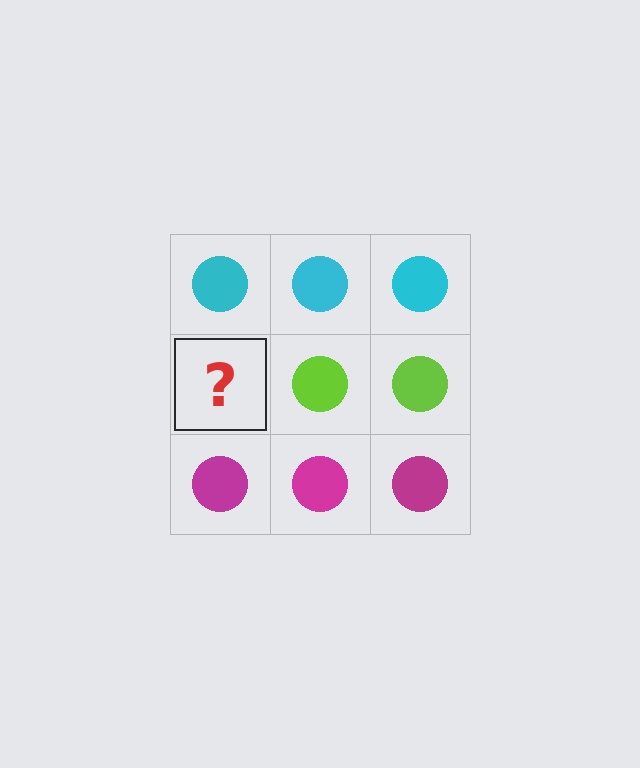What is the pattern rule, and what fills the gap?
The rule is that each row has a consistent color. The gap should be filled with a lime circle.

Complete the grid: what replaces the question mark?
The question mark should be replaced with a lime circle.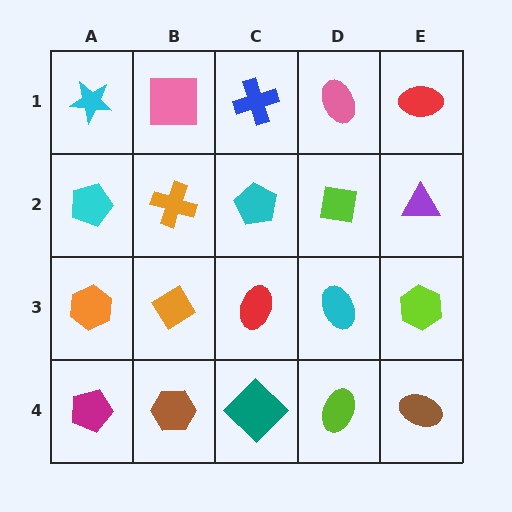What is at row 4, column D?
A lime ellipse.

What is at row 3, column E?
A lime hexagon.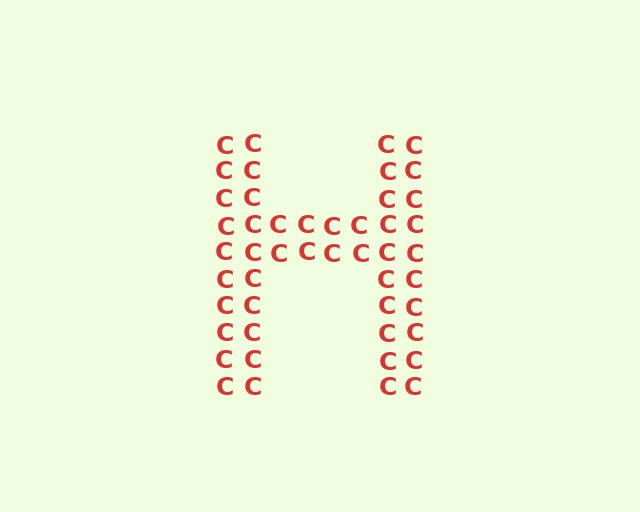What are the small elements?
The small elements are letter C's.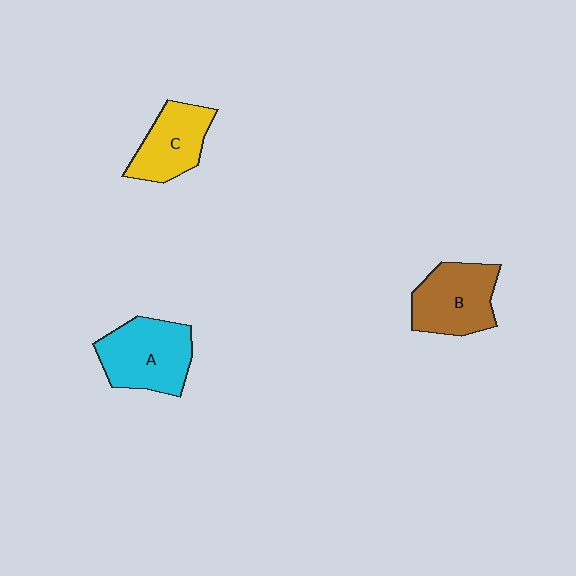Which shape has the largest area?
Shape A (cyan).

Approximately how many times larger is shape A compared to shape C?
Approximately 1.3 times.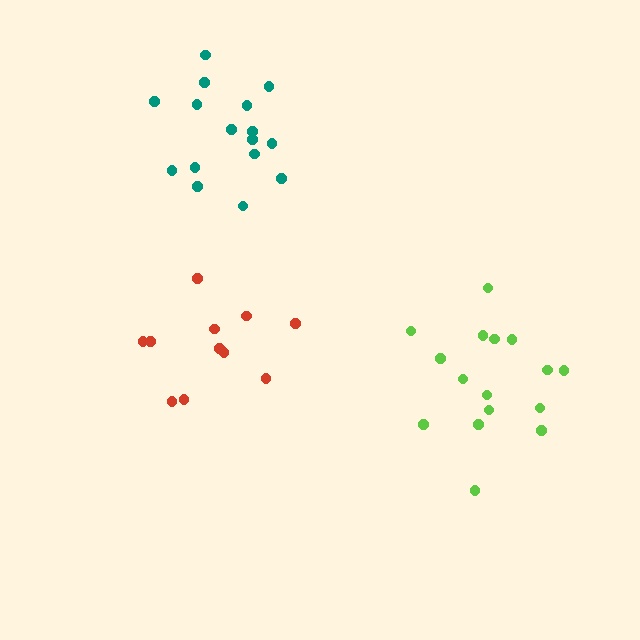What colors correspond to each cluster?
The clusters are colored: red, lime, teal.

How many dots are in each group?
Group 1: 11 dots, Group 2: 16 dots, Group 3: 16 dots (43 total).